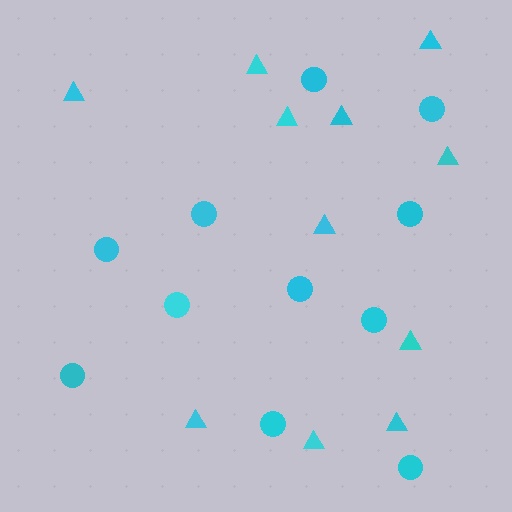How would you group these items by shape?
There are 2 groups: one group of circles (11) and one group of triangles (11).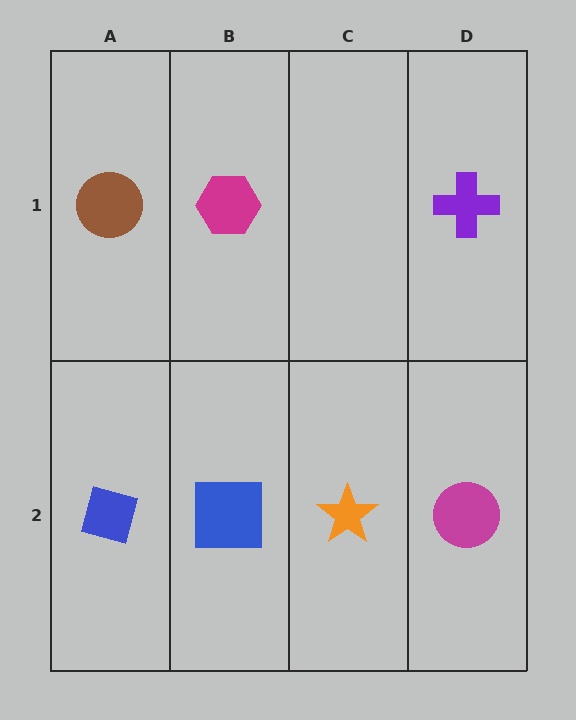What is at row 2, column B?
A blue square.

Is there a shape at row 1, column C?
No, that cell is empty.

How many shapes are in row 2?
4 shapes.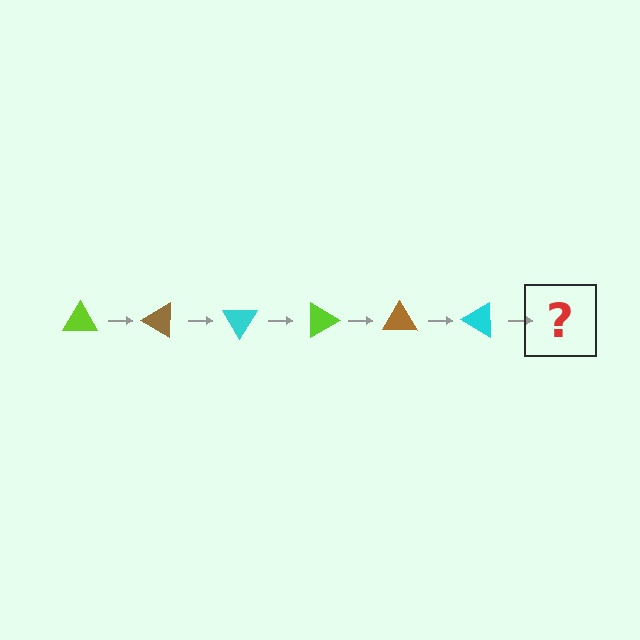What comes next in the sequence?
The next element should be a lime triangle, rotated 180 degrees from the start.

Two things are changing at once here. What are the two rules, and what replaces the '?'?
The two rules are that it rotates 30 degrees each step and the color cycles through lime, brown, and cyan. The '?' should be a lime triangle, rotated 180 degrees from the start.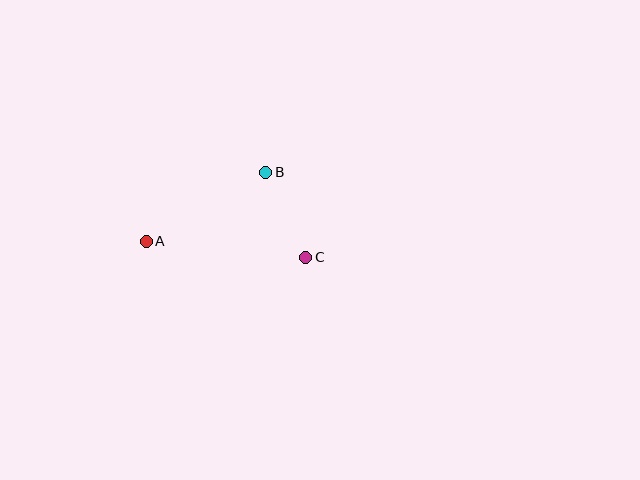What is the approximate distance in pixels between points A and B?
The distance between A and B is approximately 138 pixels.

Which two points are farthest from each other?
Points A and C are farthest from each other.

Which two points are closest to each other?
Points B and C are closest to each other.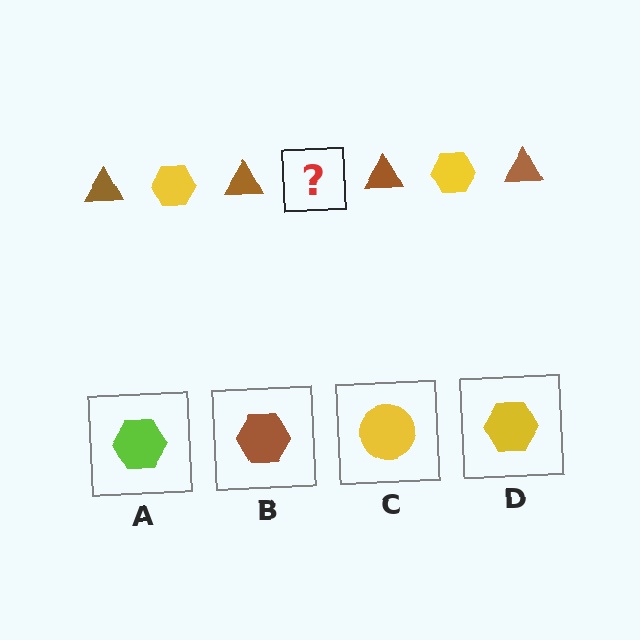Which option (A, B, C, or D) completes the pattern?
D.